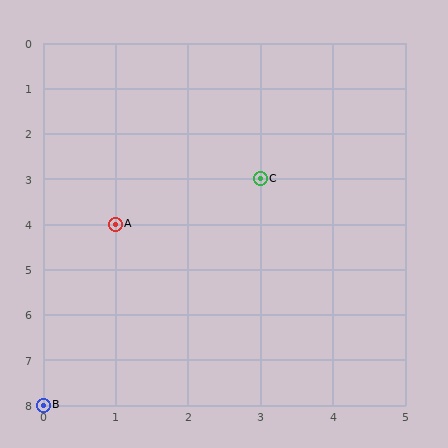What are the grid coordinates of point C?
Point C is at grid coordinates (3, 3).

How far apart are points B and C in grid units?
Points B and C are 3 columns and 5 rows apart (about 5.8 grid units diagonally).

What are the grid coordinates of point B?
Point B is at grid coordinates (0, 8).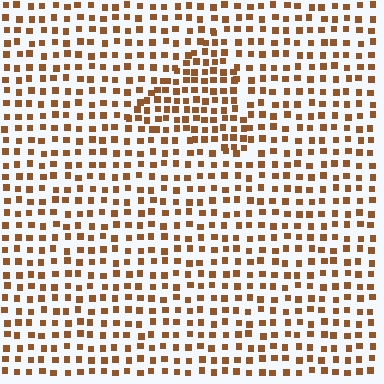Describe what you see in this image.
The image contains small brown elements arranged at two different densities. A triangle-shaped region is visible where the elements are more densely packed than the surrounding area.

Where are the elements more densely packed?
The elements are more densely packed inside the triangle boundary.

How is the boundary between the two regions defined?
The boundary is defined by a change in element density (approximately 1.6x ratio). All elements are the same color, size, and shape.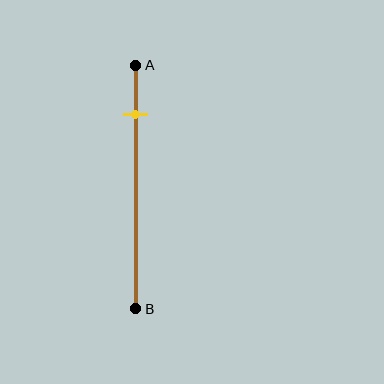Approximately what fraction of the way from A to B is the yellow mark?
The yellow mark is approximately 20% of the way from A to B.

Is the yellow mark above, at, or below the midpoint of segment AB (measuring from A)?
The yellow mark is above the midpoint of segment AB.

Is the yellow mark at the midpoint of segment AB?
No, the mark is at about 20% from A, not at the 50% midpoint.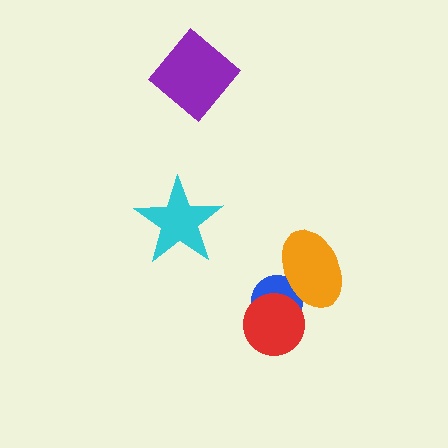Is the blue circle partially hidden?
Yes, it is partially covered by another shape.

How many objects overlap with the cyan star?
0 objects overlap with the cyan star.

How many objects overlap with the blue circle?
2 objects overlap with the blue circle.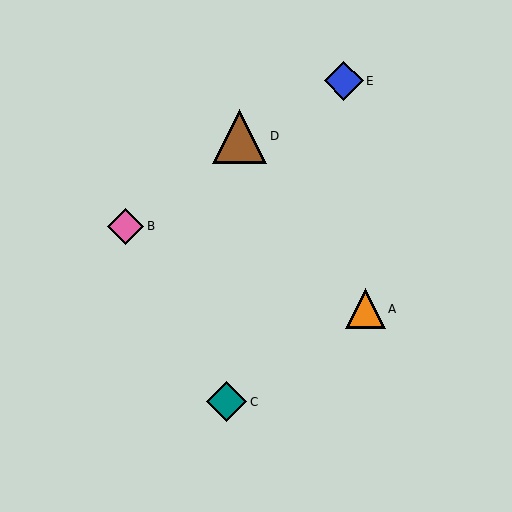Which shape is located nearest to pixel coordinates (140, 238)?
The pink diamond (labeled B) at (126, 226) is nearest to that location.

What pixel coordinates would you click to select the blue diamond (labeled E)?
Click at (344, 81) to select the blue diamond E.